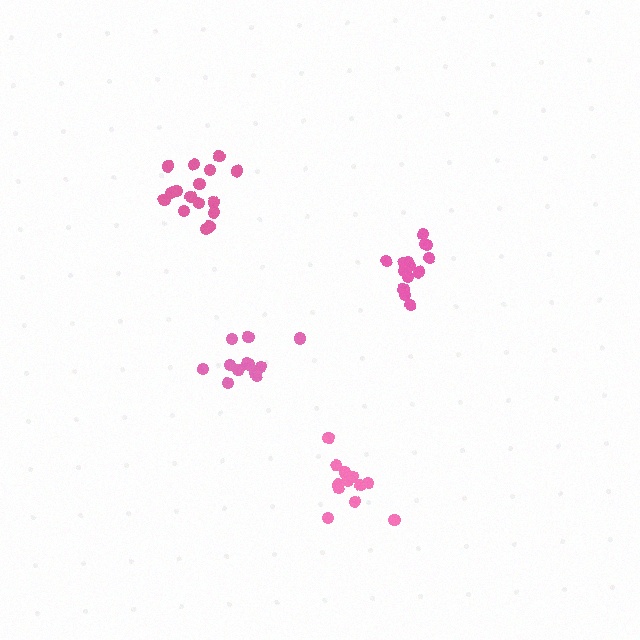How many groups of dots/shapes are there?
There are 4 groups.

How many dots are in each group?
Group 1: 12 dots, Group 2: 14 dots, Group 3: 16 dots, Group 4: 13 dots (55 total).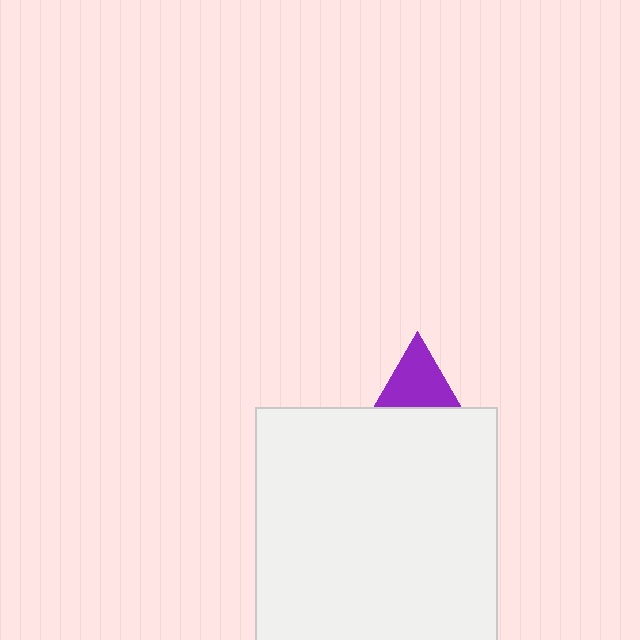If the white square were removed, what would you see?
You would see the complete purple triangle.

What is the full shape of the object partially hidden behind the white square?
The partially hidden object is a purple triangle.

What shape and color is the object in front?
The object in front is a white square.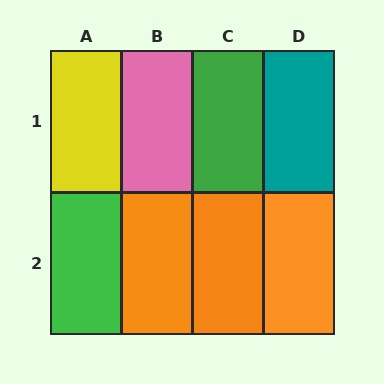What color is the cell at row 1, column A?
Yellow.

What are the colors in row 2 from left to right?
Green, orange, orange, orange.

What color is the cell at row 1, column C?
Green.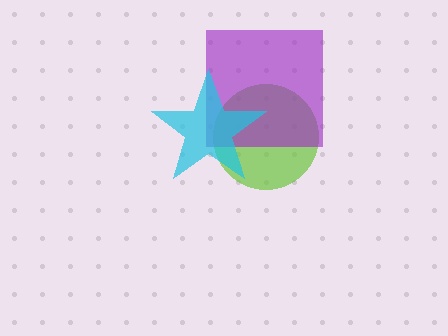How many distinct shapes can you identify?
There are 3 distinct shapes: a lime circle, a purple square, a cyan star.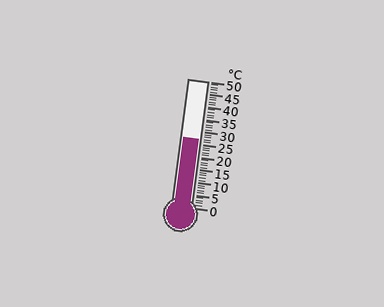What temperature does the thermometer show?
The thermometer shows approximately 27°C.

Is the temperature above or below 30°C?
The temperature is below 30°C.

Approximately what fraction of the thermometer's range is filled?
The thermometer is filled to approximately 55% of its range.